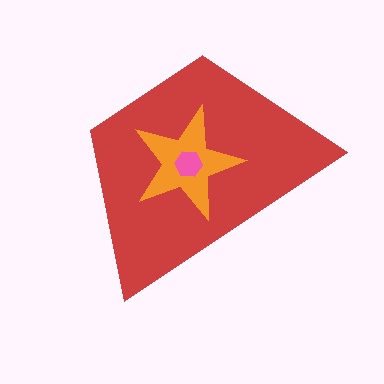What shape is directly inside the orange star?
The pink hexagon.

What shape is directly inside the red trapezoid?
The orange star.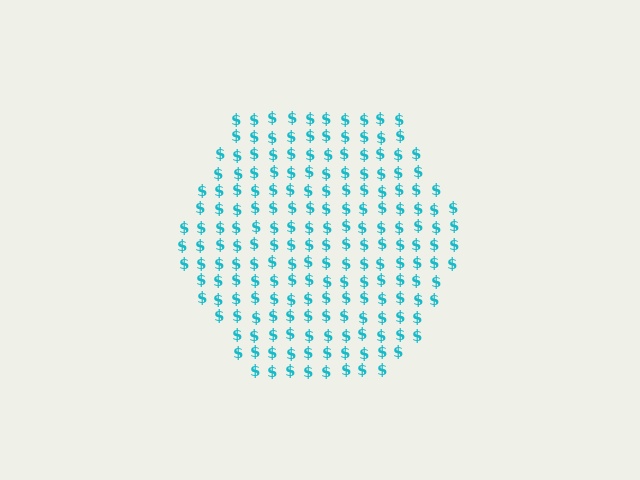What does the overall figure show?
The overall figure shows a hexagon.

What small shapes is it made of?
It is made of small dollar signs.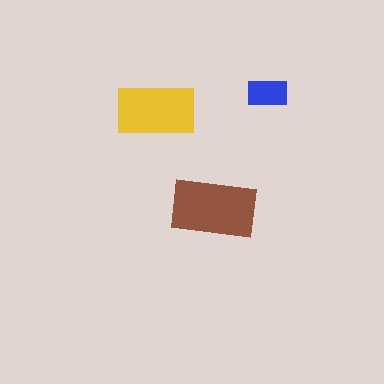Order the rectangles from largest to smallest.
the brown one, the yellow one, the blue one.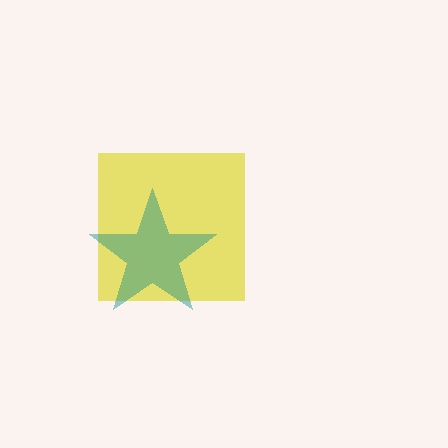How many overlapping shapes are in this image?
There are 2 overlapping shapes in the image.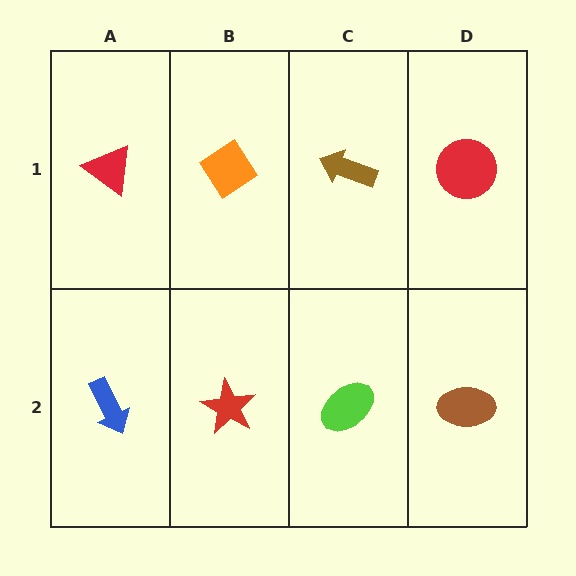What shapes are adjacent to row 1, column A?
A blue arrow (row 2, column A), an orange diamond (row 1, column B).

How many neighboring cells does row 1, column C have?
3.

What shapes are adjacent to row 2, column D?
A red circle (row 1, column D), a lime ellipse (row 2, column C).